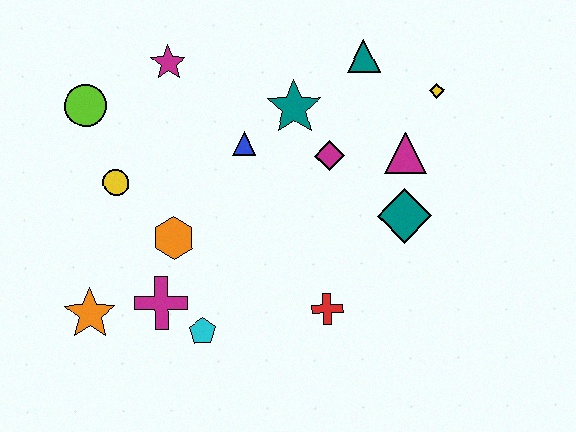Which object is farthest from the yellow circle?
The yellow diamond is farthest from the yellow circle.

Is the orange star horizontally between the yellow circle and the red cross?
No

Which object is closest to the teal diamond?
The magenta triangle is closest to the teal diamond.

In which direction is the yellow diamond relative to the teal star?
The yellow diamond is to the right of the teal star.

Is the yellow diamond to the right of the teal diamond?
Yes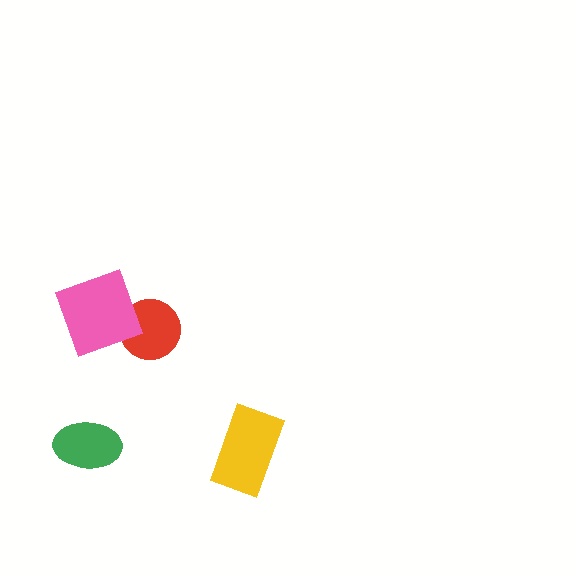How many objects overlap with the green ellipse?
0 objects overlap with the green ellipse.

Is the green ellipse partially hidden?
No, no other shape covers it.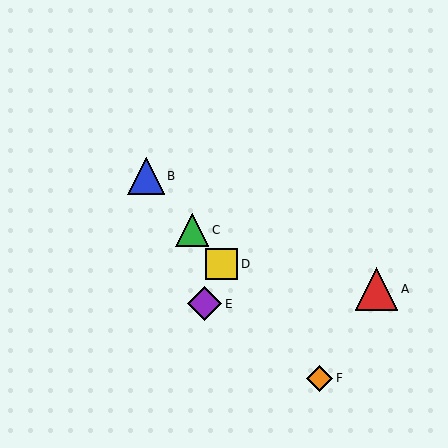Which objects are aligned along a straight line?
Objects B, C, D, F are aligned along a straight line.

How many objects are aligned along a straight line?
4 objects (B, C, D, F) are aligned along a straight line.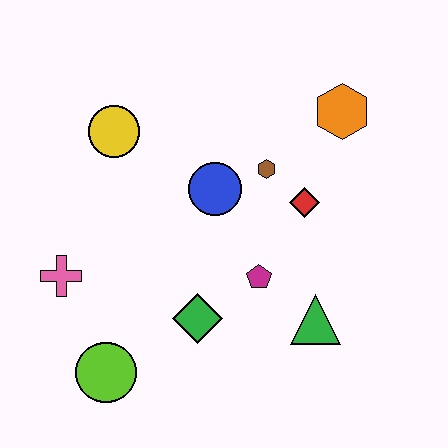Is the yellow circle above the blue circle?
Yes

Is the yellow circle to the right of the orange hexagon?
No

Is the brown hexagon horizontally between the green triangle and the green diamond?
Yes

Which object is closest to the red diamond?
The brown hexagon is closest to the red diamond.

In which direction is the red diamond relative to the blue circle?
The red diamond is to the right of the blue circle.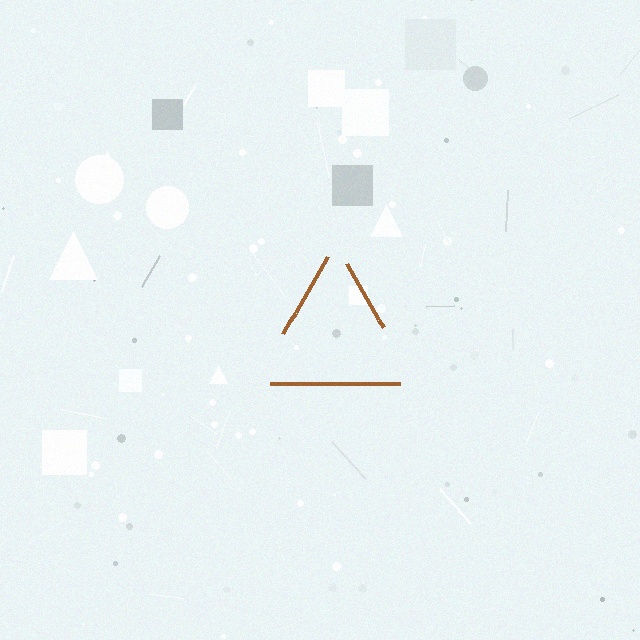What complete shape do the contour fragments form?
The contour fragments form a triangle.